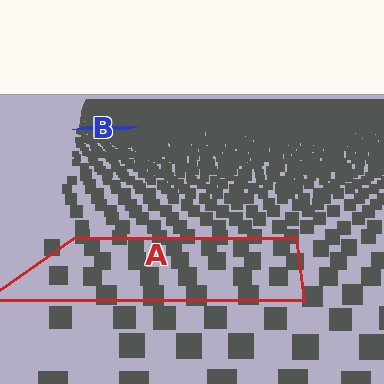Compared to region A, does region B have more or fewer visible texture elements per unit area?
Region B has more texture elements per unit area — they are packed more densely because it is farther away.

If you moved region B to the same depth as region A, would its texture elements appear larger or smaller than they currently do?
They would appear larger. At a closer depth, the same texture elements are projected at a bigger on-screen size.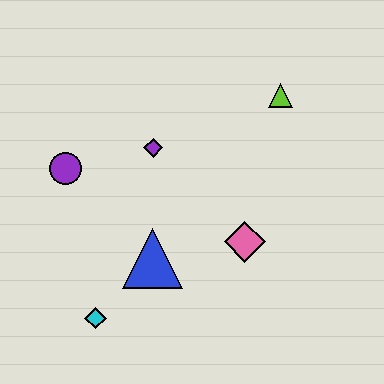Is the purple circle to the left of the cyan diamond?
Yes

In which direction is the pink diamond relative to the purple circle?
The pink diamond is to the right of the purple circle.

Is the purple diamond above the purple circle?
Yes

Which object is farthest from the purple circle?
The lime triangle is farthest from the purple circle.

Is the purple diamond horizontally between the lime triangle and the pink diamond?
No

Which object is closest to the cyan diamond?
The blue triangle is closest to the cyan diamond.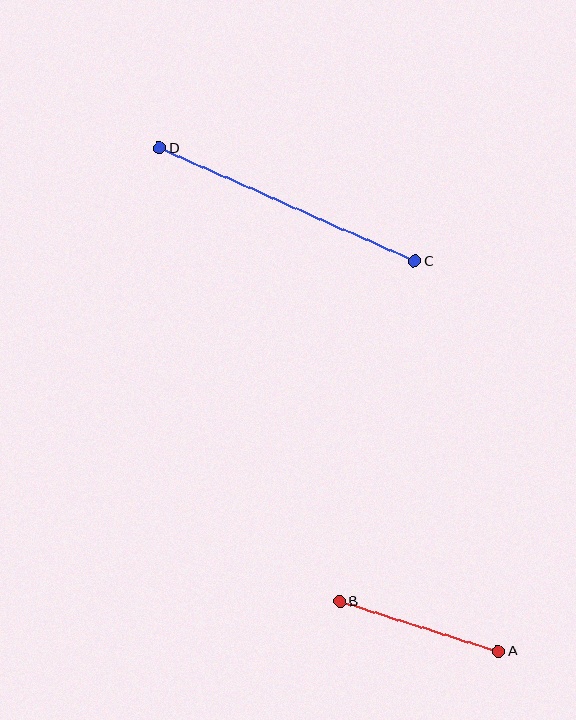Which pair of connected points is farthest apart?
Points C and D are farthest apart.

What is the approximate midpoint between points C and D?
The midpoint is at approximately (287, 205) pixels.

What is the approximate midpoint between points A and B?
The midpoint is at approximately (419, 627) pixels.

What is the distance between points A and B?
The distance is approximately 166 pixels.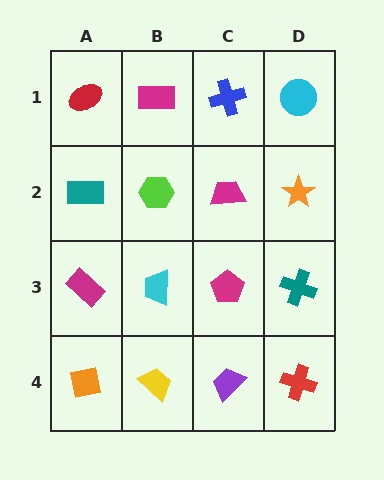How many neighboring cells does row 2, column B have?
4.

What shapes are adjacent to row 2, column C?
A blue cross (row 1, column C), a magenta pentagon (row 3, column C), a lime hexagon (row 2, column B), an orange star (row 2, column D).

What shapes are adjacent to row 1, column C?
A magenta trapezoid (row 2, column C), a magenta rectangle (row 1, column B), a cyan circle (row 1, column D).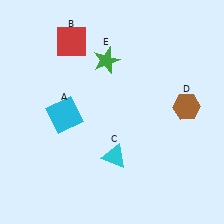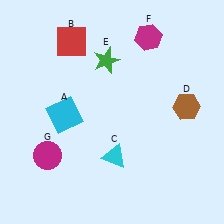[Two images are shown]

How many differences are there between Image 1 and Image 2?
There are 2 differences between the two images.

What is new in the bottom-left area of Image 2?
A magenta circle (G) was added in the bottom-left area of Image 2.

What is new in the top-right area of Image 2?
A magenta hexagon (F) was added in the top-right area of Image 2.